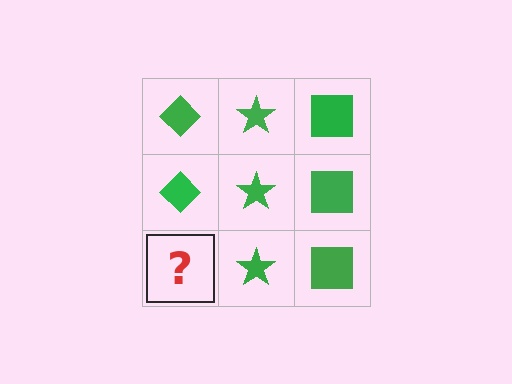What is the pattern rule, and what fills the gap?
The rule is that each column has a consistent shape. The gap should be filled with a green diamond.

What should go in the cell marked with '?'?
The missing cell should contain a green diamond.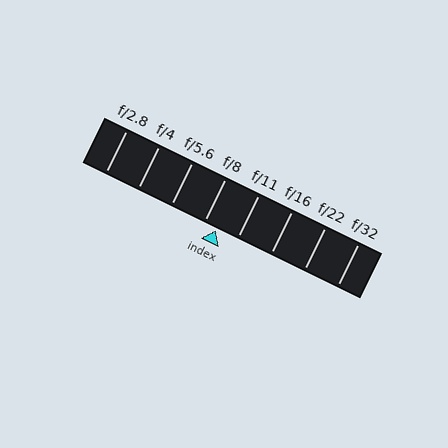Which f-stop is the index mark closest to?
The index mark is closest to f/8.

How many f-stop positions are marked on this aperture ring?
There are 8 f-stop positions marked.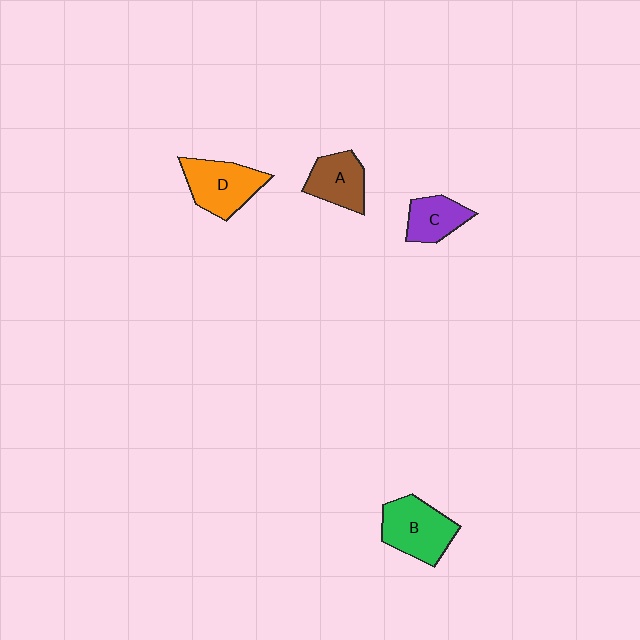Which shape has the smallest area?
Shape C (purple).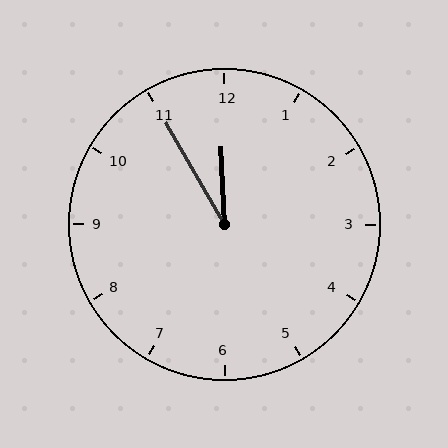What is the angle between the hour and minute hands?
Approximately 28 degrees.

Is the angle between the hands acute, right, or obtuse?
It is acute.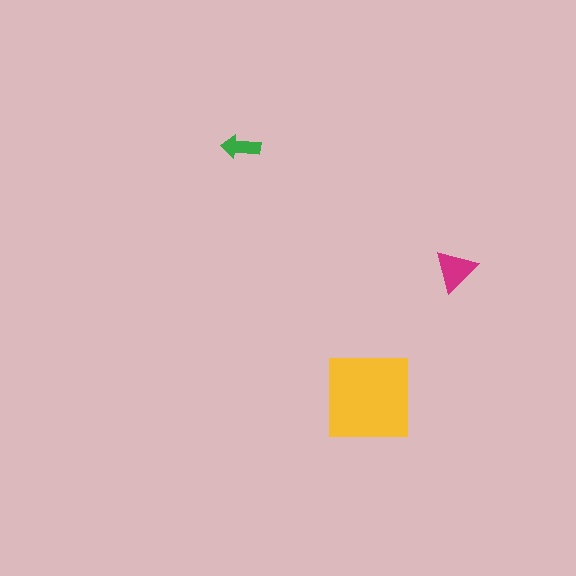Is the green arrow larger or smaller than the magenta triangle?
Smaller.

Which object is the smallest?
The green arrow.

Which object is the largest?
The yellow square.